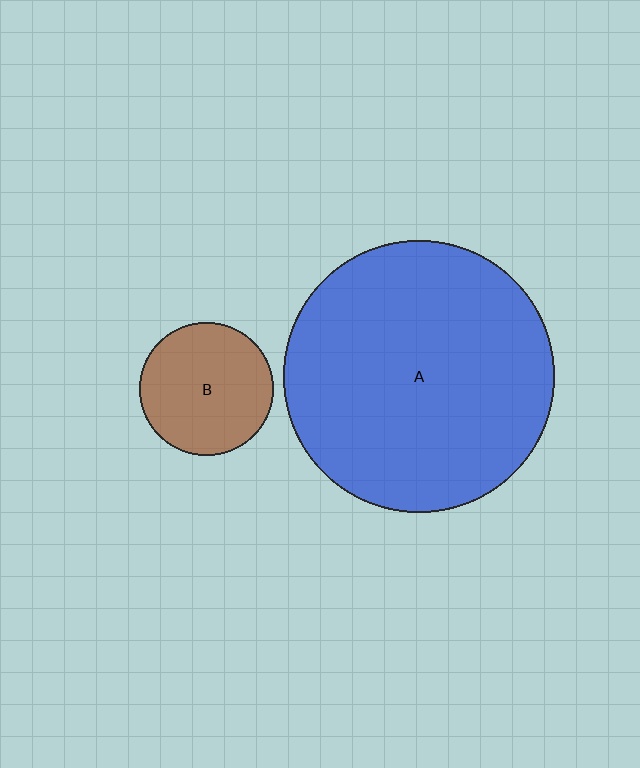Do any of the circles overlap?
No, none of the circles overlap.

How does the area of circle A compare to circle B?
Approximately 4.1 times.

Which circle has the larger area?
Circle A (blue).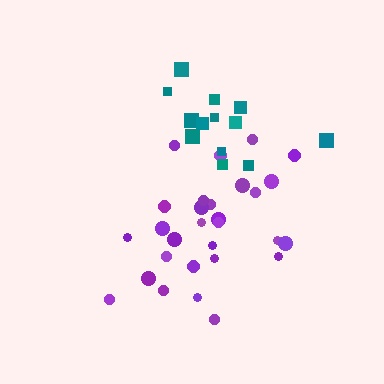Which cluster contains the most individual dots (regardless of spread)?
Purple (29).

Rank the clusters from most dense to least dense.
purple, teal.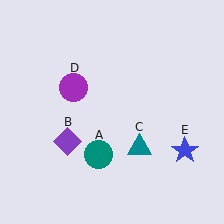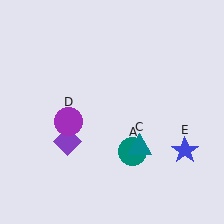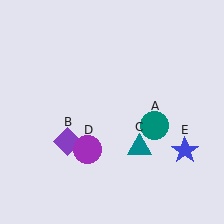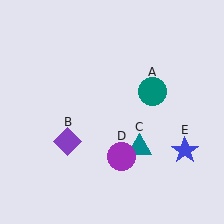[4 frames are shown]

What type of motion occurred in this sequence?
The teal circle (object A), purple circle (object D) rotated counterclockwise around the center of the scene.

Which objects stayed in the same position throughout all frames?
Purple diamond (object B) and teal triangle (object C) and blue star (object E) remained stationary.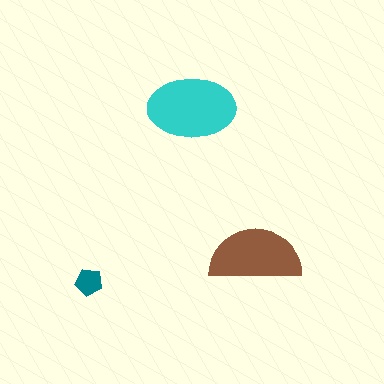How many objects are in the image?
There are 3 objects in the image.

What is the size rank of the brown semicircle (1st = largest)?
2nd.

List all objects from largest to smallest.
The cyan ellipse, the brown semicircle, the teal pentagon.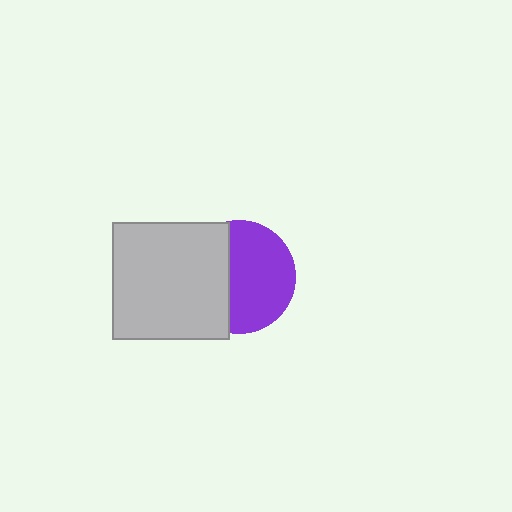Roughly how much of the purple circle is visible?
About half of it is visible (roughly 61%).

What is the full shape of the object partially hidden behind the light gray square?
The partially hidden object is a purple circle.